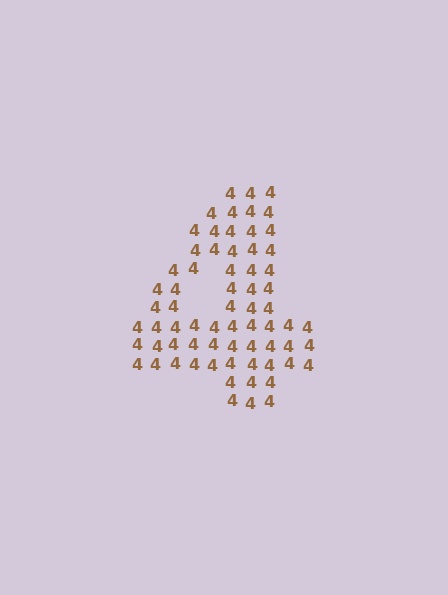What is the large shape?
The large shape is the digit 4.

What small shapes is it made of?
It is made of small digit 4's.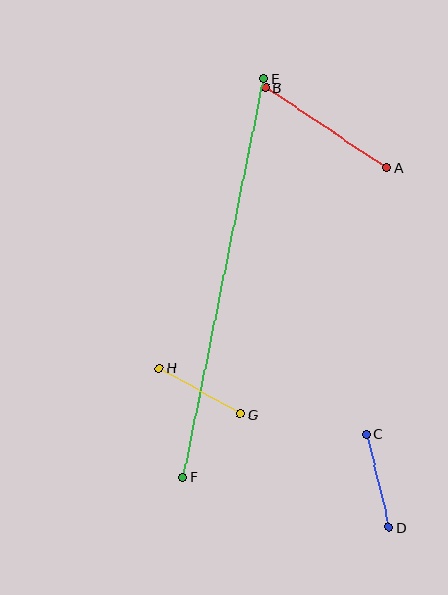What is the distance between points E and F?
The distance is approximately 407 pixels.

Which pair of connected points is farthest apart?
Points E and F are farthest apart.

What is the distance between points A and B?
The distance is approximately 145 pixels.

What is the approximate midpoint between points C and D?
The midpoint is at approximately (378, 481) pixels.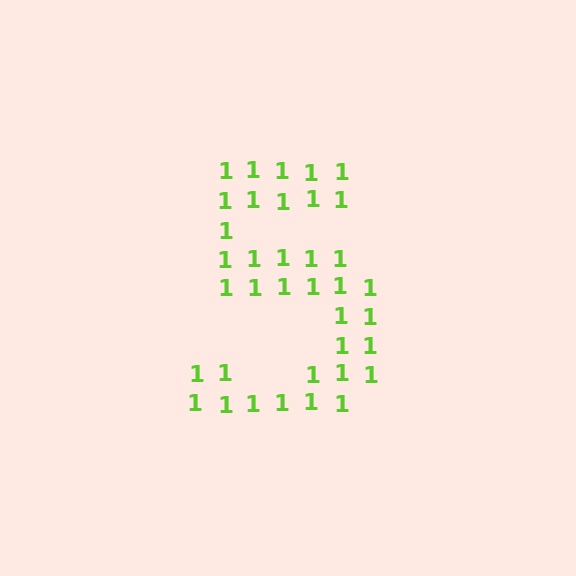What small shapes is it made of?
It is made of small digit 1's.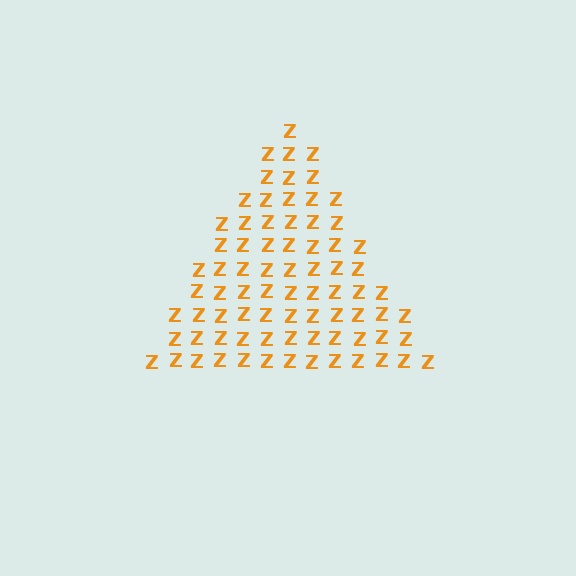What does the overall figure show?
The overall figure shows a triangle.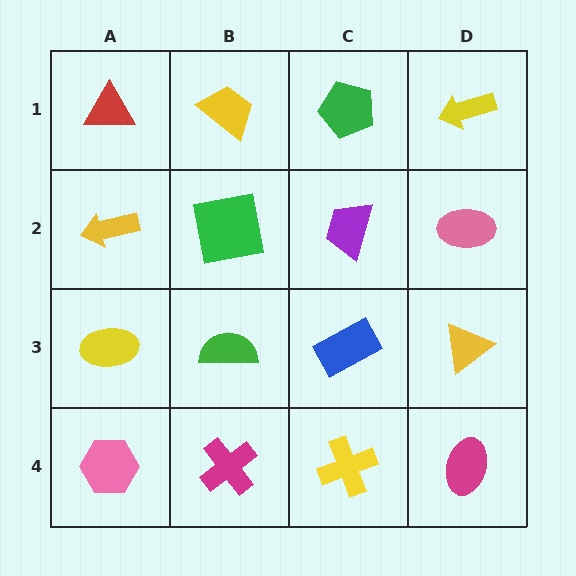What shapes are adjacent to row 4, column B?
A green semicircle (row 3, column B), a pink hexagon (row 4, column A), a yellow cross (row 4, column C).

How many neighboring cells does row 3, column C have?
4.